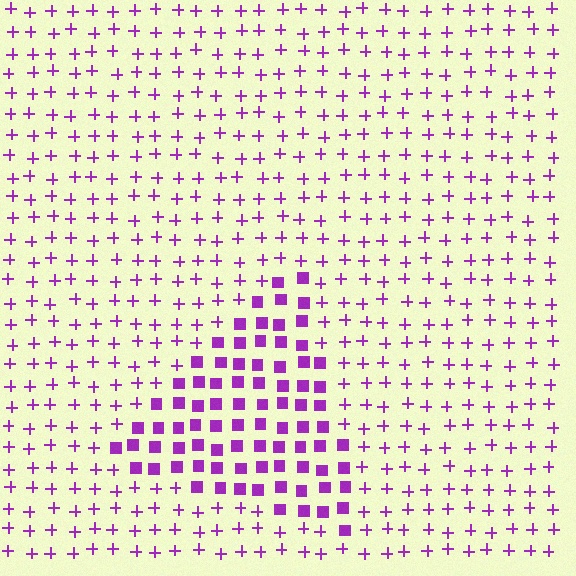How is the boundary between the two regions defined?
The boundary is defined by a change in element shape: squares inside vs. plus signs outside. All elements share the same color and spacing.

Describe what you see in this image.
The image is filled with small purple elements arranged in a uniform grid. A triangle-shaped region contains squares, while the surrounding area contains plus signs. The boundary is defined purely by the change in element shape.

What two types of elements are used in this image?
The image uses squares inside the triangle region and plus signs outside it.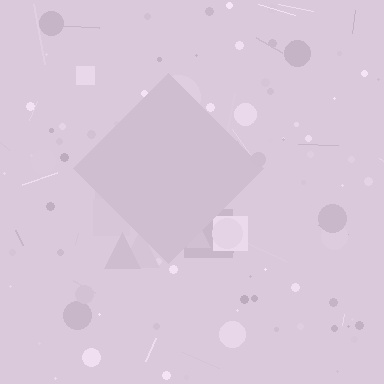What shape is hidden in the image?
A diamond is hidden in the image.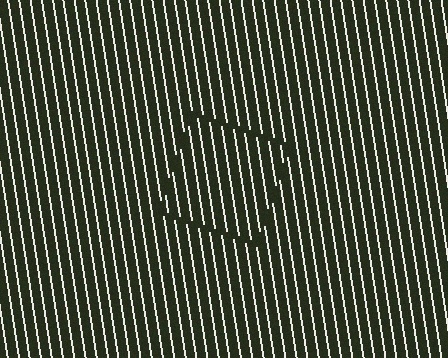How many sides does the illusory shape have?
4 sides — the line-ends trace a square.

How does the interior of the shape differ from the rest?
The interior of the shape contains the same grating, shifted by half a period — the contour is defined by the phase discontinuity where line-ends from the inner and outer gratings abut.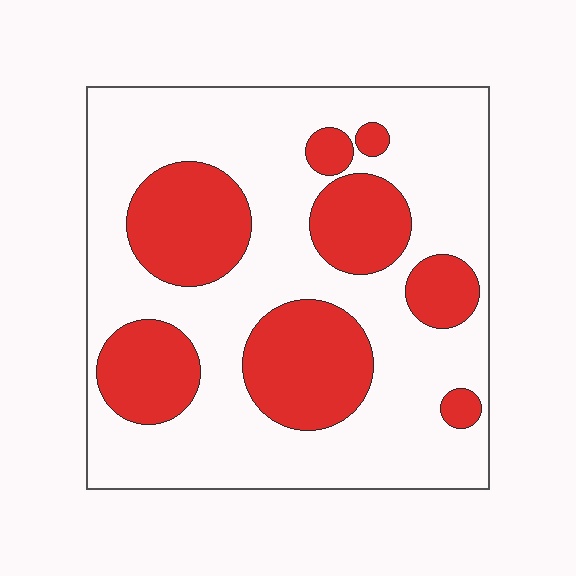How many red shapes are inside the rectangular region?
8.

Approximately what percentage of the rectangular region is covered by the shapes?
Approximately 30%.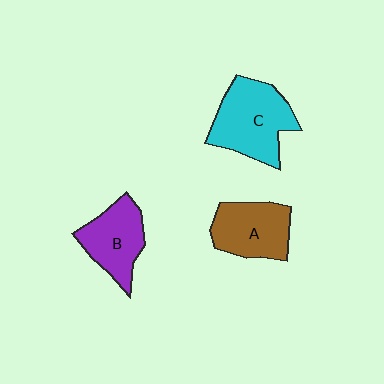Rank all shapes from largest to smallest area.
From largest to smallest: C (cyan), A (brown), B (purple).